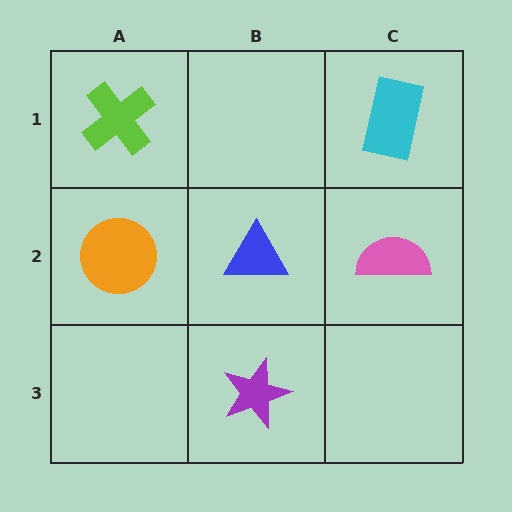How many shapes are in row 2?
3 shapes.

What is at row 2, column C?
A pink semicircle.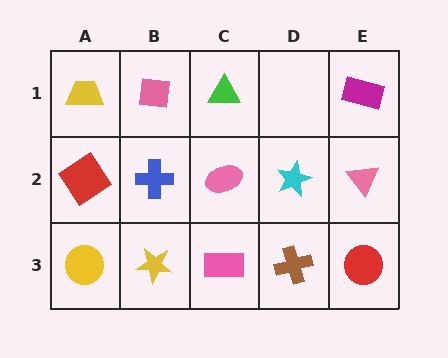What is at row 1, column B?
A pink square.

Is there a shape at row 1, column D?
No, that cell is empty.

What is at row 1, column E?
A magenta rectangle.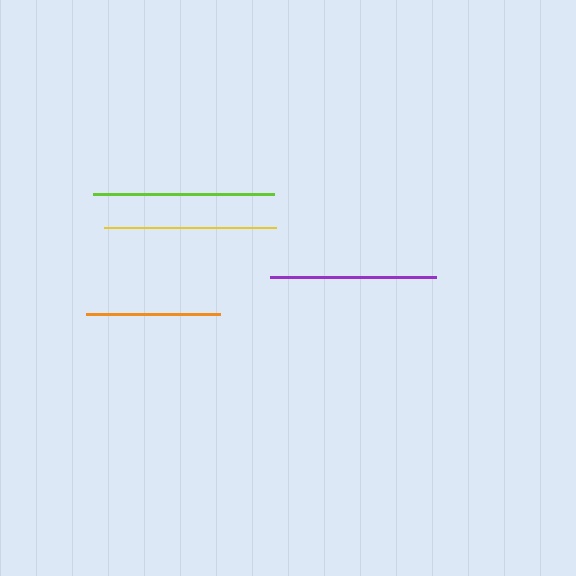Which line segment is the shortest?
The orange line is the shortest at approximately 134 pixels.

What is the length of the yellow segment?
The yellow segment is approximately 172 pixels long.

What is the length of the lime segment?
The lime segment is approximately 181 pixels long.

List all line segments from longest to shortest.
From longest to shortest: lime, yellow, purple, orange.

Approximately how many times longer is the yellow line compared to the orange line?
The yellow line is approximately 1.3 times the length of the orange line.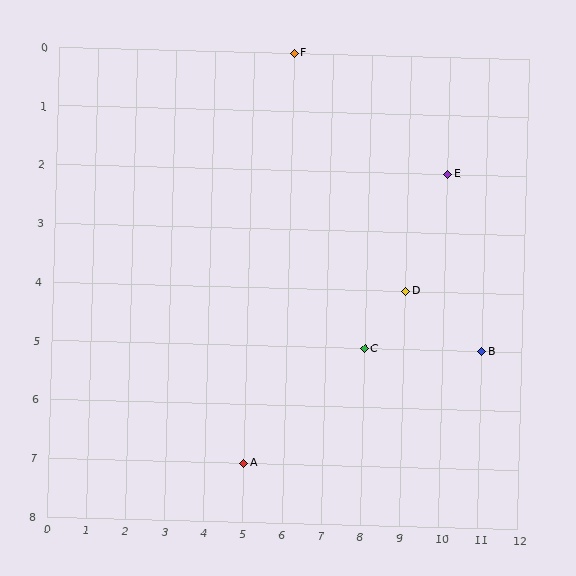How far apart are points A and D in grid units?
Points A and D are 4 columns and 3 rows apart (about 5.0 grid units diagonally).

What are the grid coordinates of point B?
Point B is at grid coordinates (11, 5).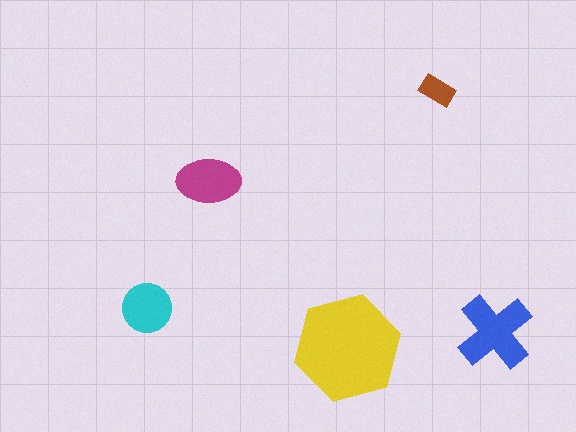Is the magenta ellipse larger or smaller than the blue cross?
Smaller.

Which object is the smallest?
The brown rectangle.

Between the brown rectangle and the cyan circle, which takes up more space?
The cyan circle.